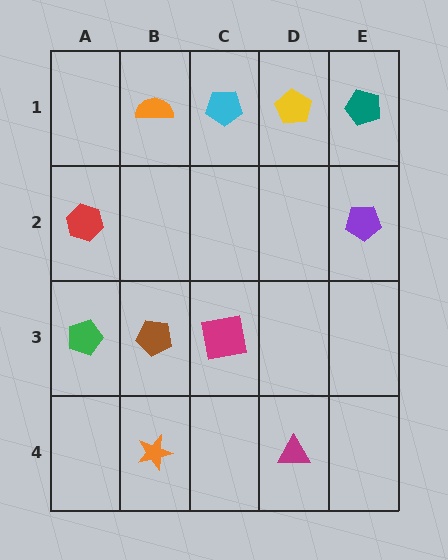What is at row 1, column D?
A yellow pentagon.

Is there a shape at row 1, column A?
No, that cell is empty.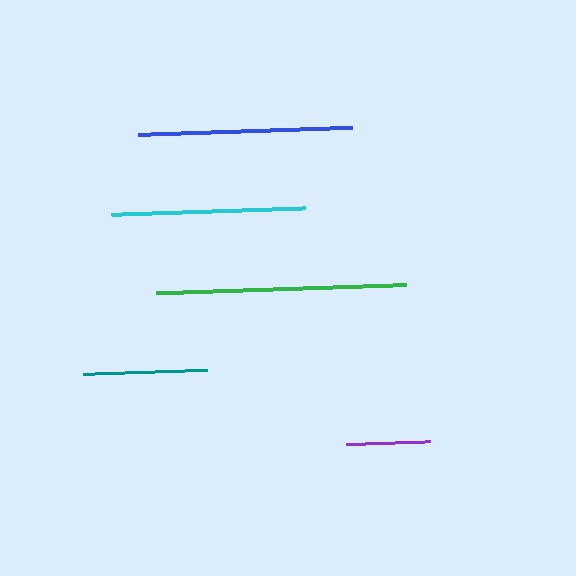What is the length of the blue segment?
The blue segment is approximately 214 pixels long.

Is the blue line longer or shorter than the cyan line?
The blue line is longer than the cyan line.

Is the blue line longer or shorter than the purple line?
The blue line is longer than the purple line.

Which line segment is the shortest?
The purple line is the shortest at approximately 84 pixels.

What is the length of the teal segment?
The teal segment is approximately 124 pixels long.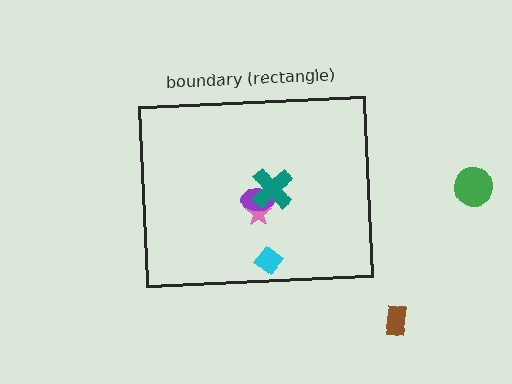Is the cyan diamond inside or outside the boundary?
Inside.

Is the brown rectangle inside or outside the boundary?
Outside.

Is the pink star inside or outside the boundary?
Inside.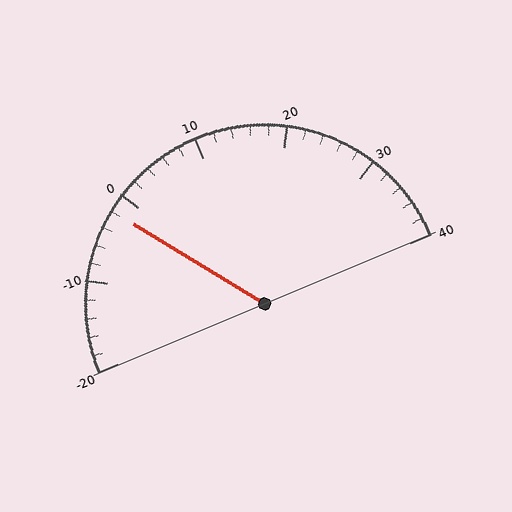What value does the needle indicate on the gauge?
The needle indicates approximately -2.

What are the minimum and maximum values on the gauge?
The gauge ranges from -20 to 40.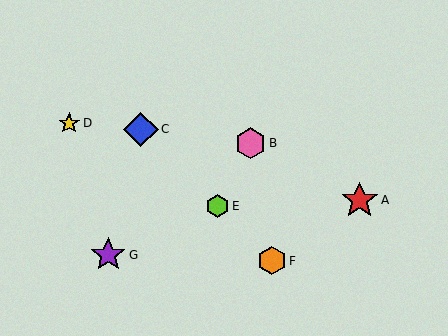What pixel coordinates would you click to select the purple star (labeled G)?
Click at (108, 255) to select the purple star G.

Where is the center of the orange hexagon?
The center of the orange hexagon is at (272, 261).